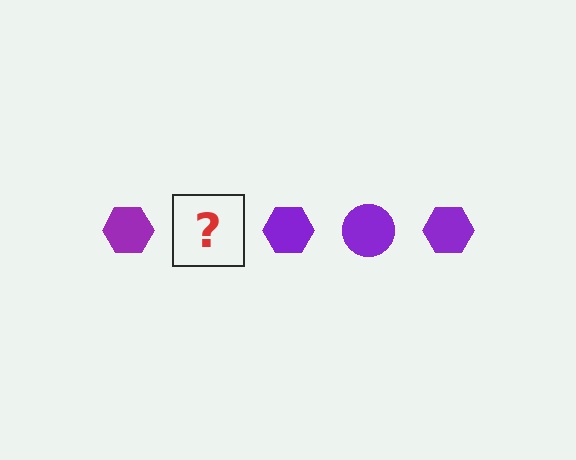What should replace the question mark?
The question mark should be replaced with a purple circle.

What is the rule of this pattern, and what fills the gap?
The rule is that the pattern cycles through hexagon, circle shapes in purple. The gap should be filled with a purple circle.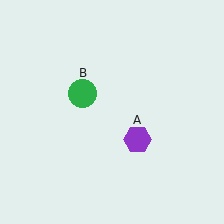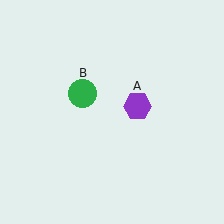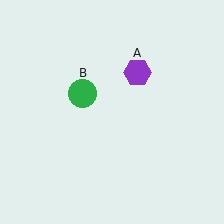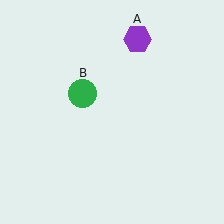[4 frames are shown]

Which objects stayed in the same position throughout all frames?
Green circle (object B) remained stationary.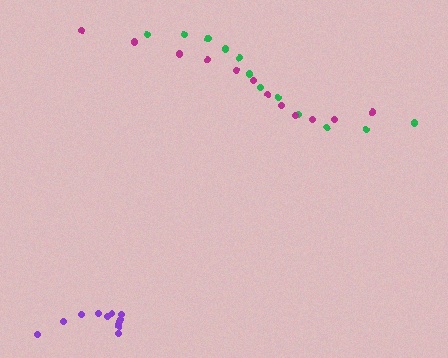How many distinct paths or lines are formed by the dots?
There are 3 distinct paths.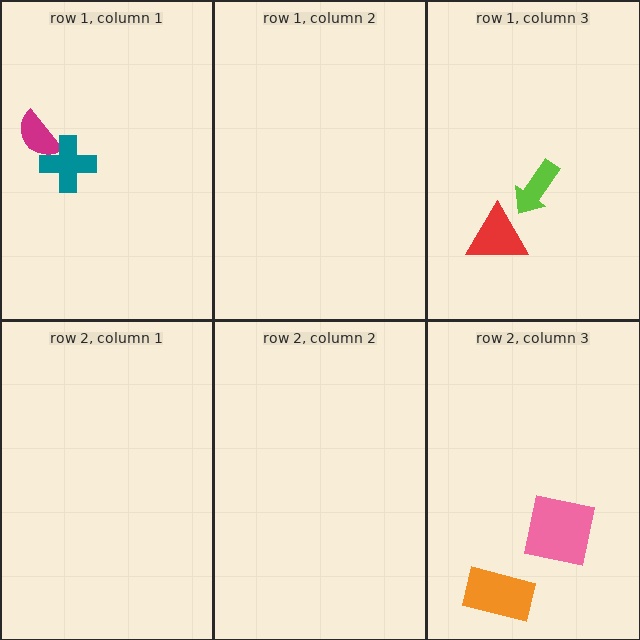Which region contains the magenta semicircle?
The row 1, column 1 region.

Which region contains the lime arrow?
The row 1, column 3 region.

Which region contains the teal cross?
The row 1, column 1 region.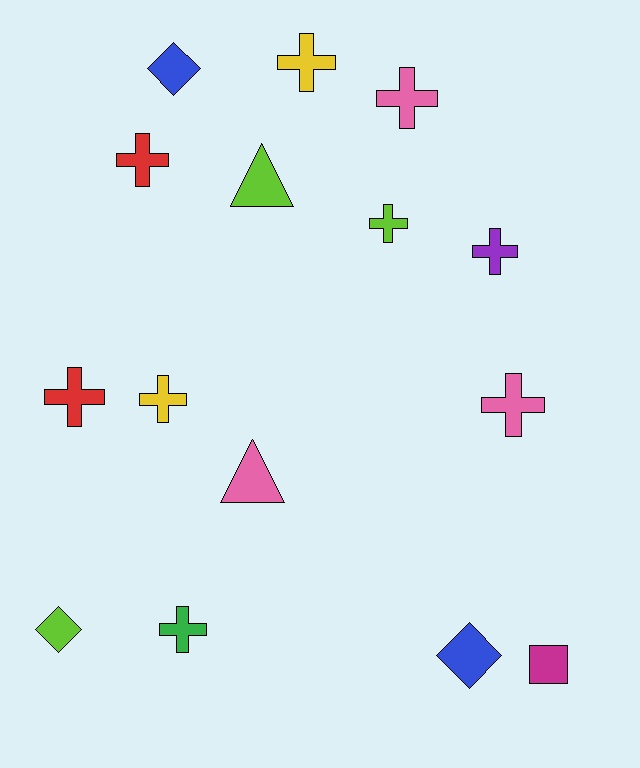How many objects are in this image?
There are 15 objects.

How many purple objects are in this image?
There is 1 purple object.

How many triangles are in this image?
There are 2 triangles.